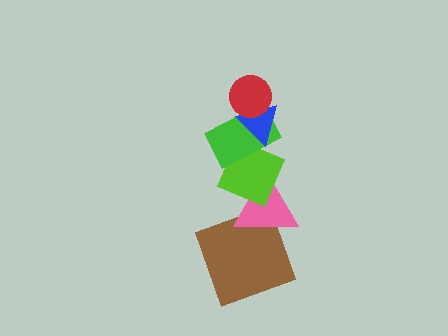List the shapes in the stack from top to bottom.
From top to bottom: the red circle, the blue triangle, the green rectangle, the lime diamond, the pink triangle, the brown square.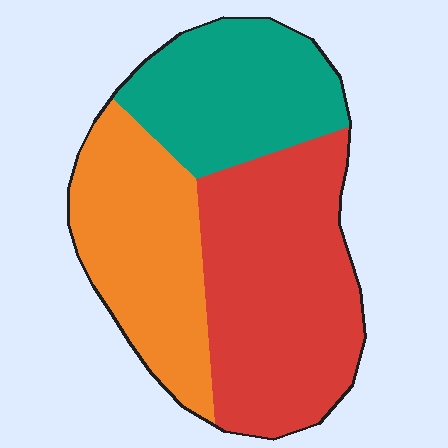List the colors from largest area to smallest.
From largest to smallest: red, orange, teal.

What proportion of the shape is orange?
Orange takes up between a quarter and a half of the shape.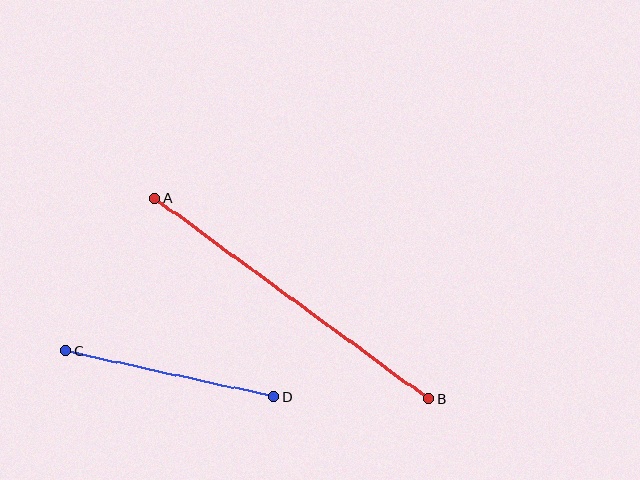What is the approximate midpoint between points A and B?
The midpoint is at approximately (292, 299) pixels.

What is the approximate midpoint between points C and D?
The midpoint is at approximately (169, 374) pixels.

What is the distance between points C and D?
The distance is approximately 213 pixels.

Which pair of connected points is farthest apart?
Points A and B are farthest apart.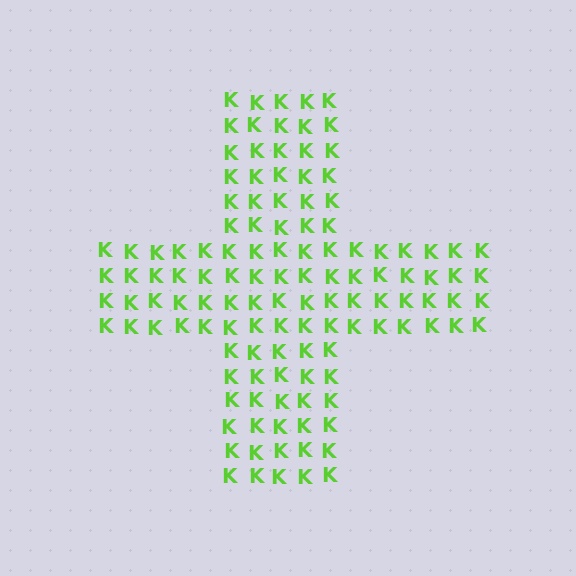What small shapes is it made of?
It is made of small letter K's.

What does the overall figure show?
The overall figure shows a cross.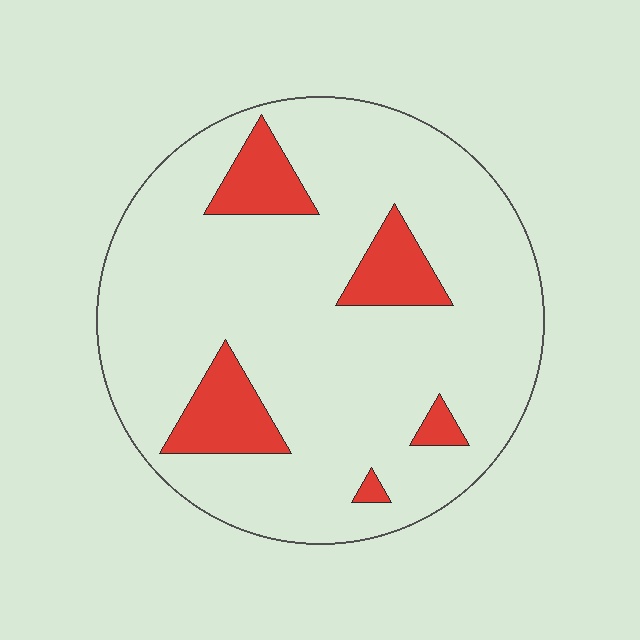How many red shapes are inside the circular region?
5.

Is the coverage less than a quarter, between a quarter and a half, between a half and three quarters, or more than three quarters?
Less than a quarter.